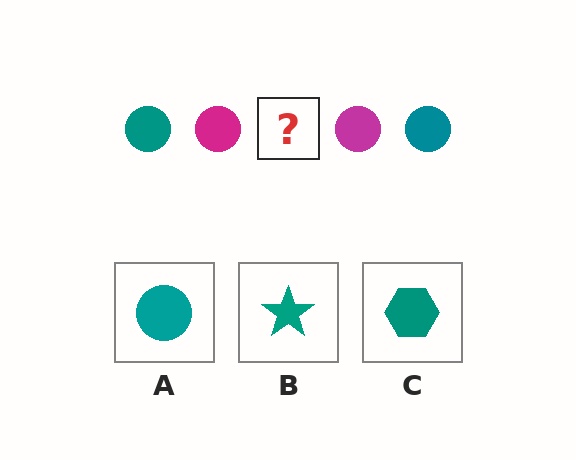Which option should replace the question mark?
Option A.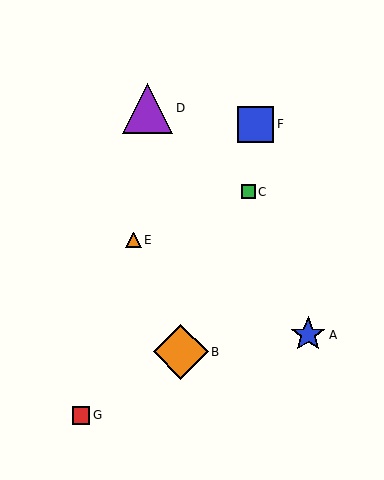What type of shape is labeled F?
Shape F is a blue square.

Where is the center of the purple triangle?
The center of the purple triangle is at (147, 108).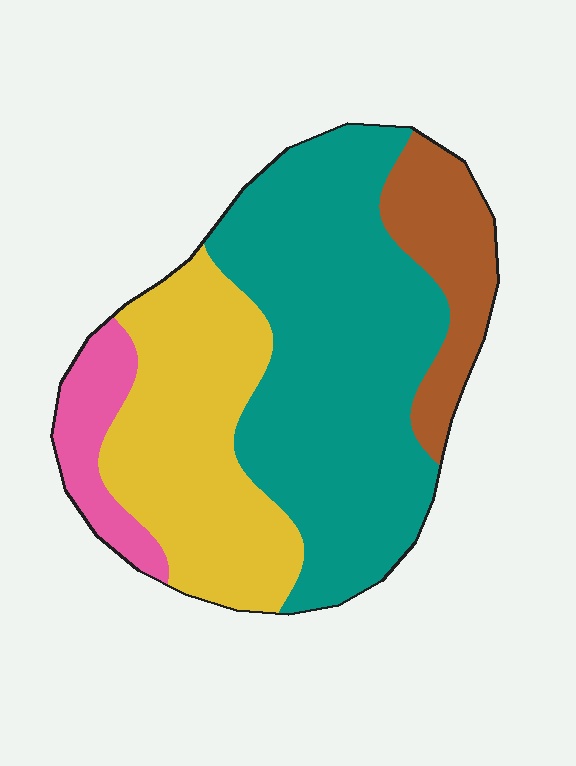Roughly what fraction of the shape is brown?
Brown takes up about one eighth (1/8) of the shape.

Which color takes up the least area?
Pink, at roughly 10%.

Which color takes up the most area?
Teal, at roughly 50%.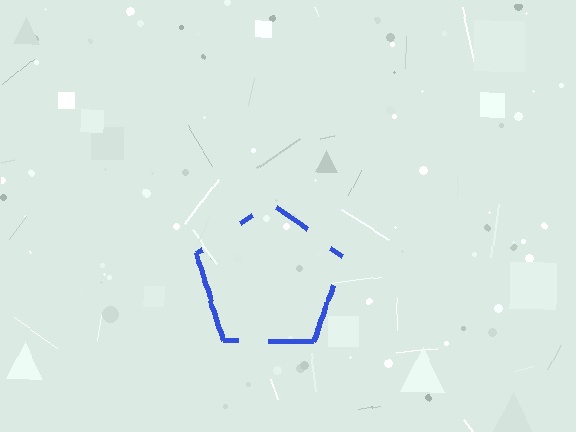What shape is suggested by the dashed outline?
The dashed outline suggests a pentagon.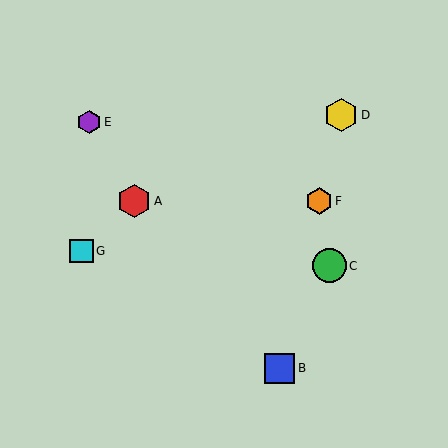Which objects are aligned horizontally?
Objects A, F are aligned horizontally.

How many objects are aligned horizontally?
2 objects (A, F) are aligned horizontally.